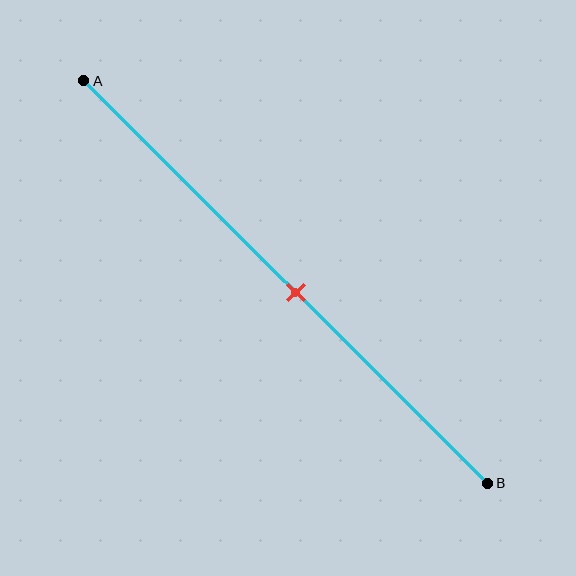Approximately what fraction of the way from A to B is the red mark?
The red mark is approximately 55% of the way from A to B.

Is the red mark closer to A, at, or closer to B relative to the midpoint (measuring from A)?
The red mark is approximately at the midpoint of segment AB.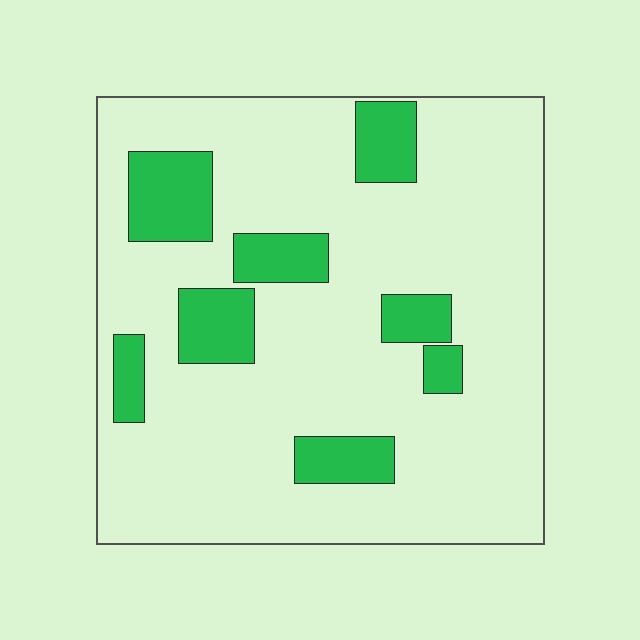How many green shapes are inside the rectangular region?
8.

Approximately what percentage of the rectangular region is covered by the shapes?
Approximately 20%.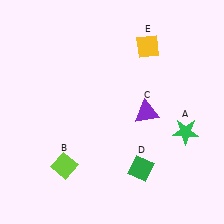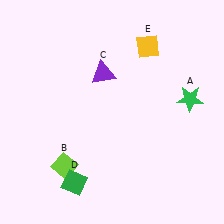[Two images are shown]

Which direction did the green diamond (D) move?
The green diamond (D) moved left.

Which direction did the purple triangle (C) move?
The purple triangle (C) moved left.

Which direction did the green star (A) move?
The green star (A) moved up.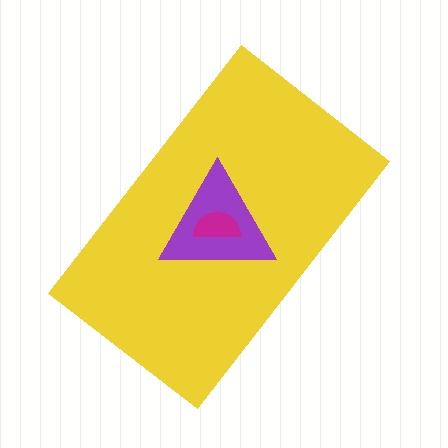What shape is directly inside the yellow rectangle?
The purple triangle.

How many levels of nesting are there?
3.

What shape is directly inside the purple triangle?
The magenta semicircle.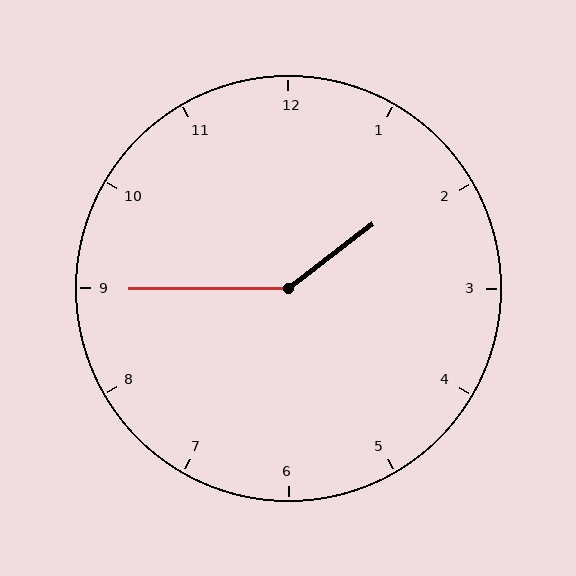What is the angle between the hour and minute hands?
Approximately 142 degrees.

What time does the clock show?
1:45.